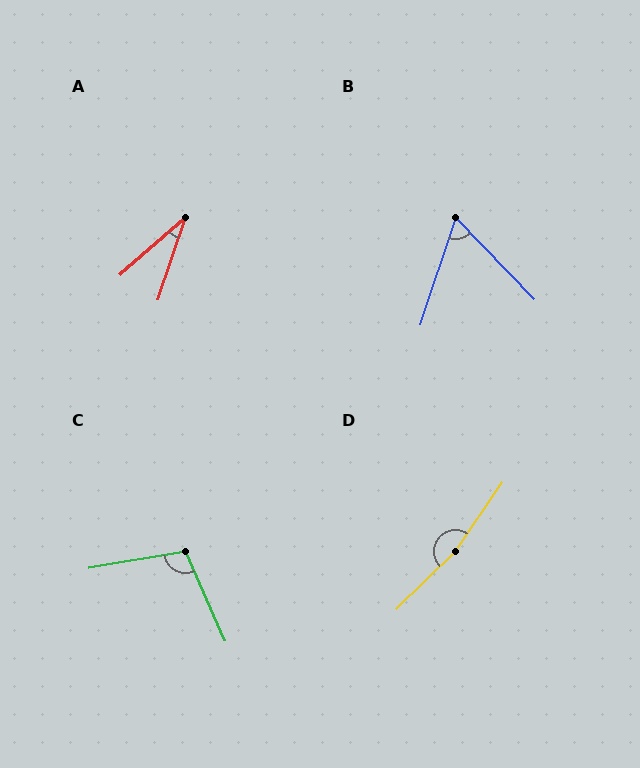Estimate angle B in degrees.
Approximately 62 degrees.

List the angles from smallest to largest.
A (31°), B (62°), C (105°), D (169°).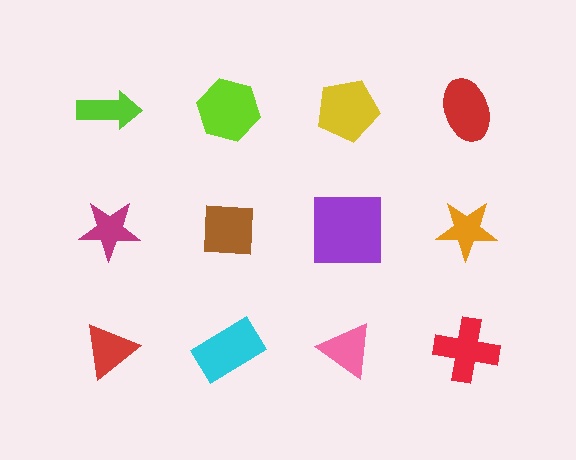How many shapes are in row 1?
4 shapes.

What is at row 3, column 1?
A red triangle.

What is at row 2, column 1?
A magenta star.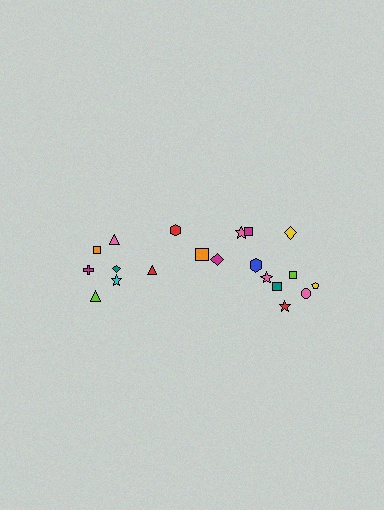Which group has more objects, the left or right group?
The right group.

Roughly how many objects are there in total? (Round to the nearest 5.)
Roughly 20 objects in total.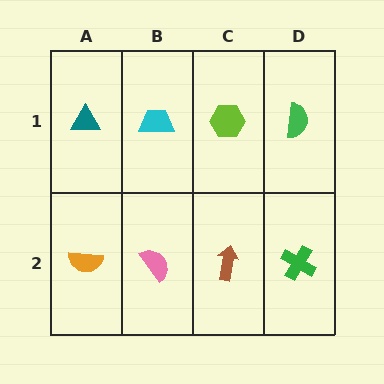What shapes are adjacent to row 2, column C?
A lime hexagon (row 1, column C), a pink semicircle (row 2, column B), a green cross (row 2, column D).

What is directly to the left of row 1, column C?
A cyan trapezoid.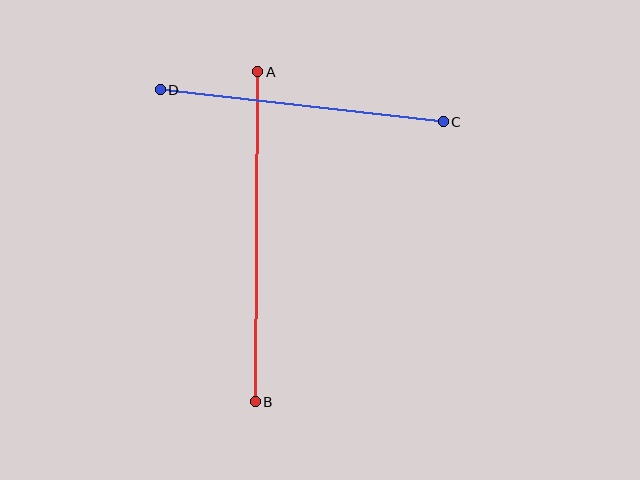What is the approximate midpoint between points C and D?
The midpoint is at approximately (302, 106) pixels.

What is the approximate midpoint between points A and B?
The midpoint is at approximately (256, 237) pixels.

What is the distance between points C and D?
The distance is approximately 285 pixels.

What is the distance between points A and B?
The distance is approximately 330 pixels.